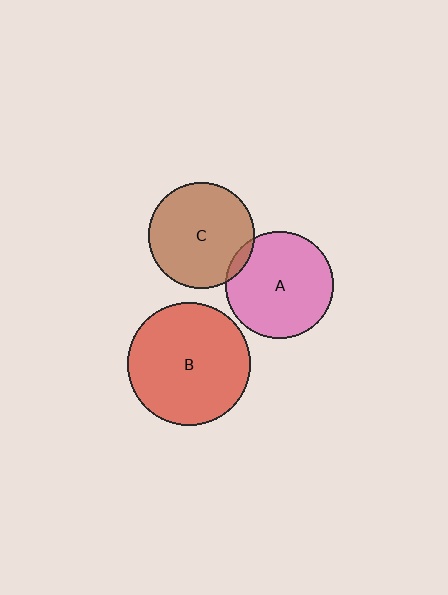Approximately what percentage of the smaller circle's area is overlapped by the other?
Approximately 5%.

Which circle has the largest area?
Circle B (red).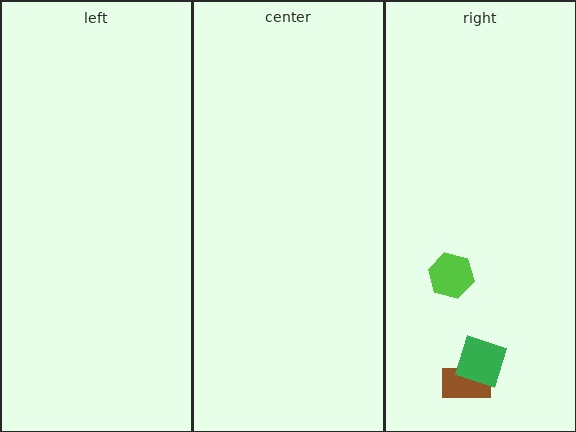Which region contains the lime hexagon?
The right region.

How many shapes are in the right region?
3.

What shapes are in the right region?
The lime hexagon, the brown rectangle, the green diamond.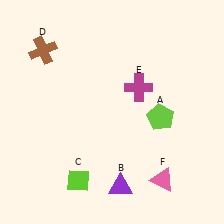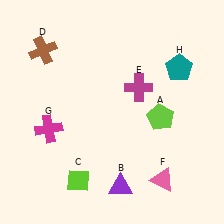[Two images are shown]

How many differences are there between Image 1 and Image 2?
There are 2 differences between the two images.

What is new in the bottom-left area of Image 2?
A magenta cross (G) was added in the bottom-left area of Image 2.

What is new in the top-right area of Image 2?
A teal pentagon (H) was added in the top-right area of Image 2.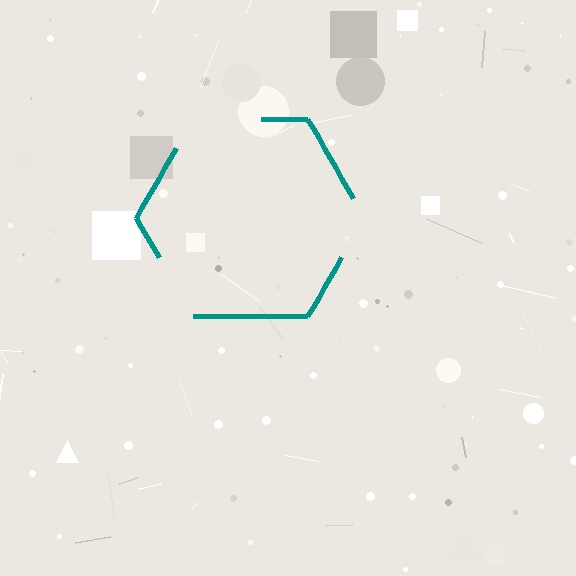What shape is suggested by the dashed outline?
The dashed outline suggests a hexagon.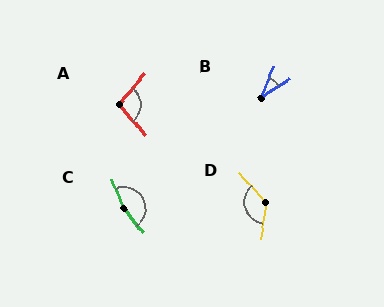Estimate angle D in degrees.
Approximately 130 degrees.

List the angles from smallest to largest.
B (33°), A (98°), D (130°), C (165°).